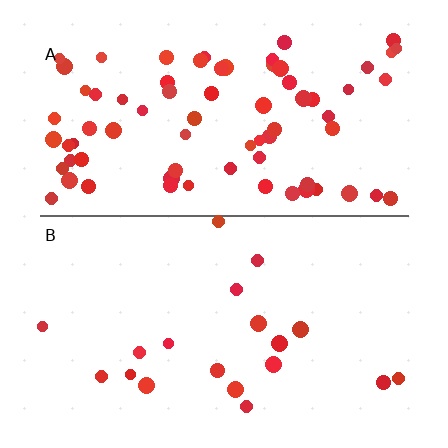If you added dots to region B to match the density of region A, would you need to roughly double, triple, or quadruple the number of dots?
Approximately quadruple.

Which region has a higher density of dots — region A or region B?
A (the top).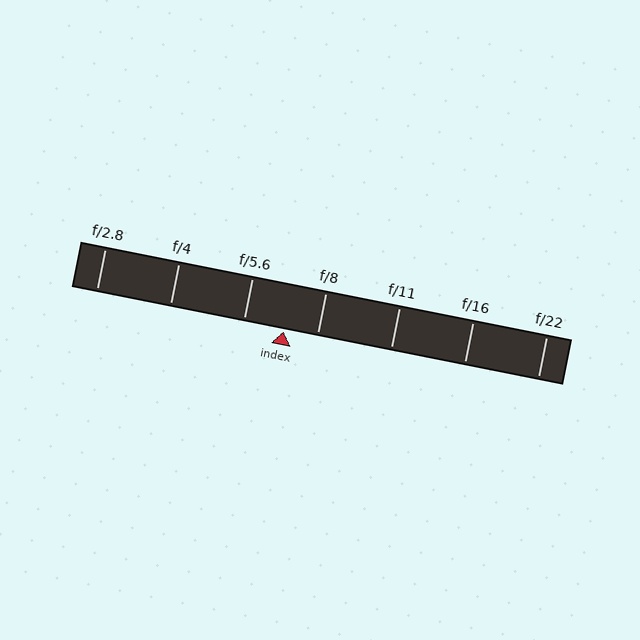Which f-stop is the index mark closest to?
The index mark is closest to f/8.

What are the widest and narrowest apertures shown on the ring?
The widest aperture shown is f/2.8 and the narrowest is f/22.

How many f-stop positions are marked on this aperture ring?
There are 7 f-stop positions marked.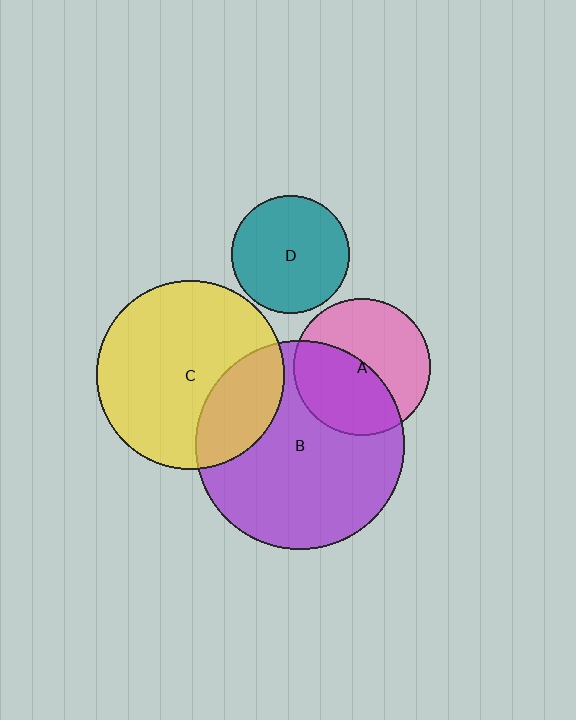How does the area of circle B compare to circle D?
Approximately 3.1 times.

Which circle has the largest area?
Circle B (purple).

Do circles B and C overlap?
Yes.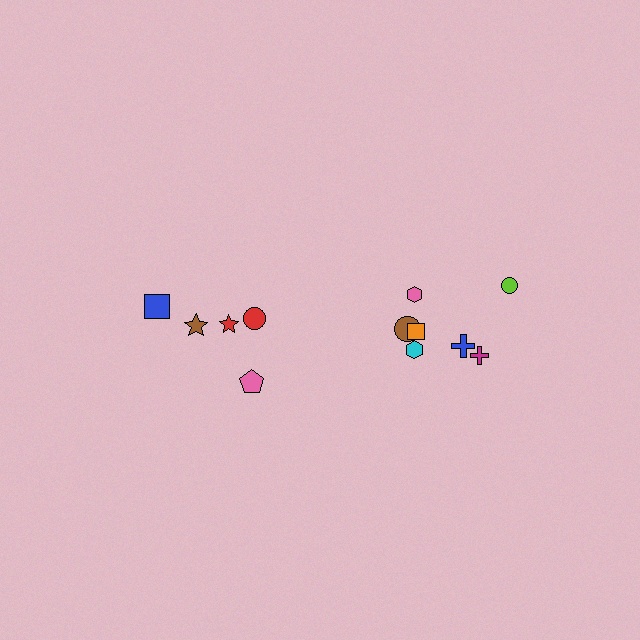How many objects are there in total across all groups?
There are 12 objects.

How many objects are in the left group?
There are 5 objects.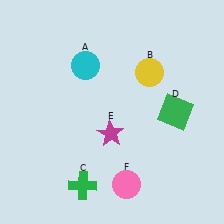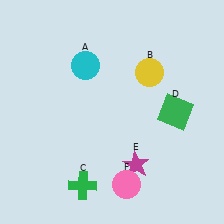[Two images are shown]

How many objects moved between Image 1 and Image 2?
1 object moved between the two images.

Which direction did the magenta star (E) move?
The magenta star (E) moved down.